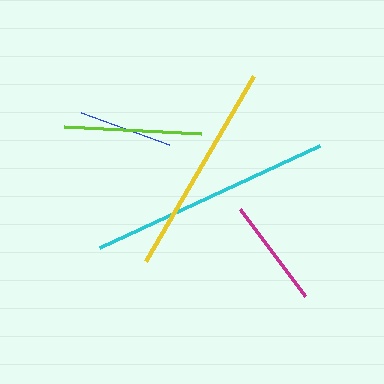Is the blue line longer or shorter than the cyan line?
The cyan line is longer than the blue line.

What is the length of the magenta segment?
The magenta segment is approximately 108 pixels long.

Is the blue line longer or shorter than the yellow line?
The yellow line is longer than the blue line.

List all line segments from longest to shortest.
From longest to shortest: cyan, yellow, lime, magenta, blue.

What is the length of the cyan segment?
The cyan segment is approximately 242 pixels long.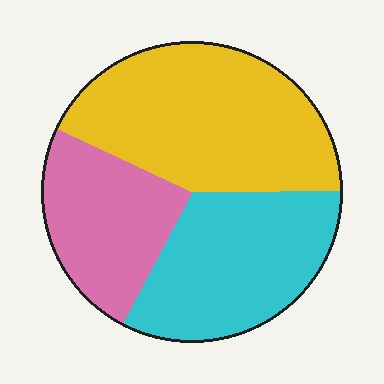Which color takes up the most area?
Yellow, at roughly 45%.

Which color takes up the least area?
Pink, at roughly 25%.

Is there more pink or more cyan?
Cyan.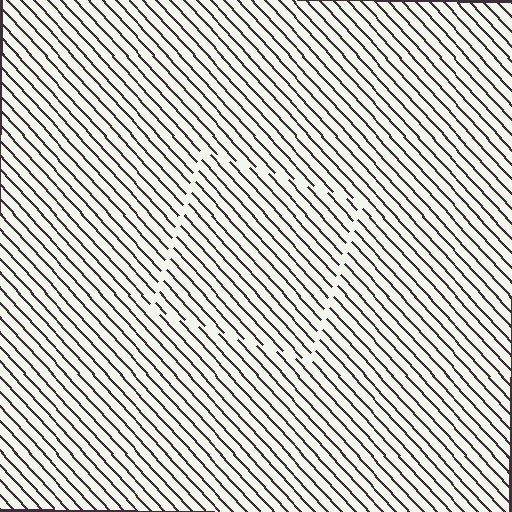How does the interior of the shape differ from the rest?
The interior of the shape contains the same grating, shifted by half a period — the contour is defined by the phase discontinuity where line-ends from the inner and outer gratings abut.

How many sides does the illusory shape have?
4 sides — the line-ends trace a square.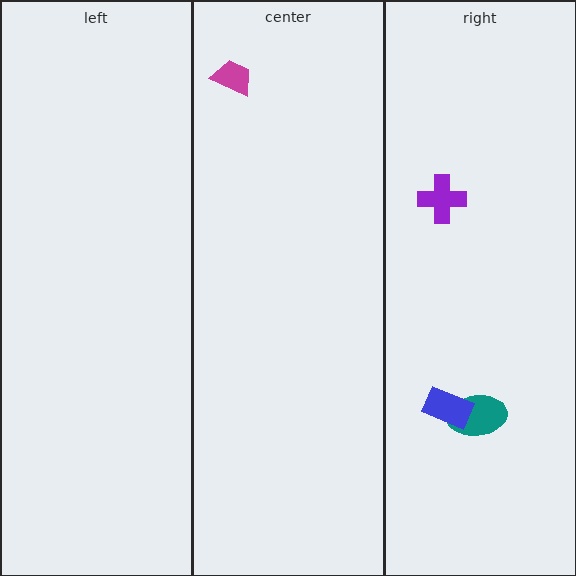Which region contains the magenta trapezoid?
The center region.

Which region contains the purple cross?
The right region.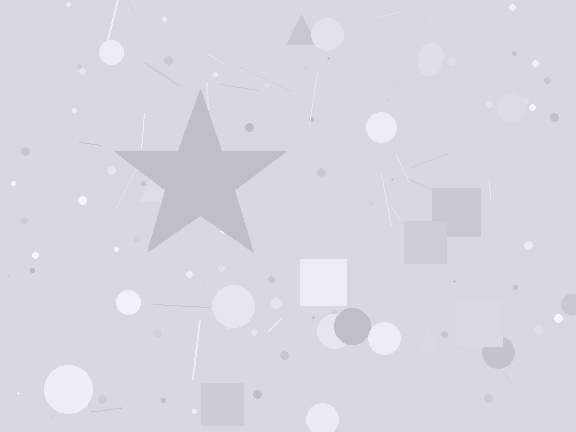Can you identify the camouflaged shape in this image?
The camouflaged shape is a star.